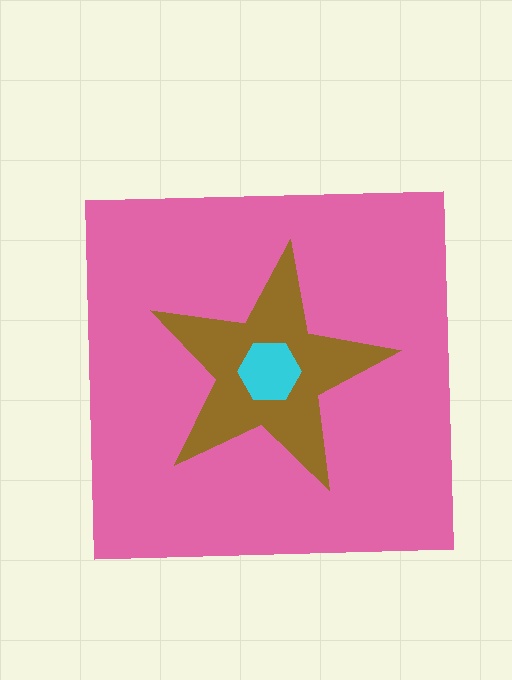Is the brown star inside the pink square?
Yes.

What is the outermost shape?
The pink square.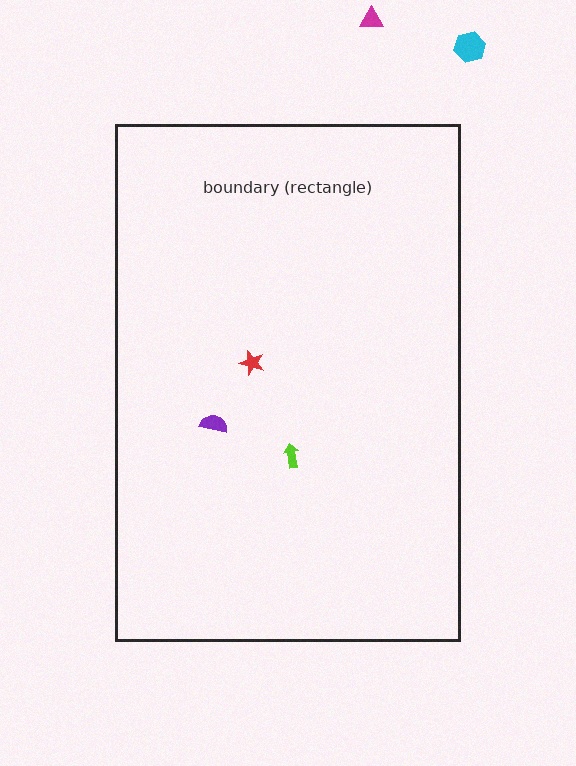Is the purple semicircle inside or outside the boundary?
Inside.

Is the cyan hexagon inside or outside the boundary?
Outside.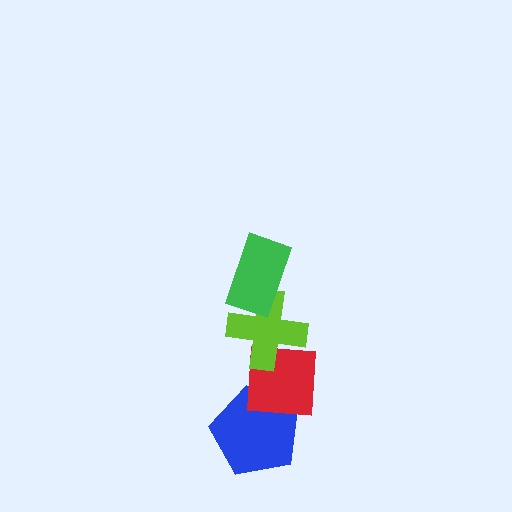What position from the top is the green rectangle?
The green rectangle is 1st from the top.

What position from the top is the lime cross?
The lime cross is 2nd from the top.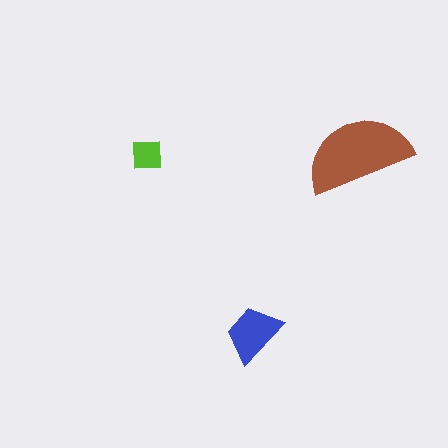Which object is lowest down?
The blue trapezoid is bottommost.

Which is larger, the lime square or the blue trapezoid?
The blue trapezoid.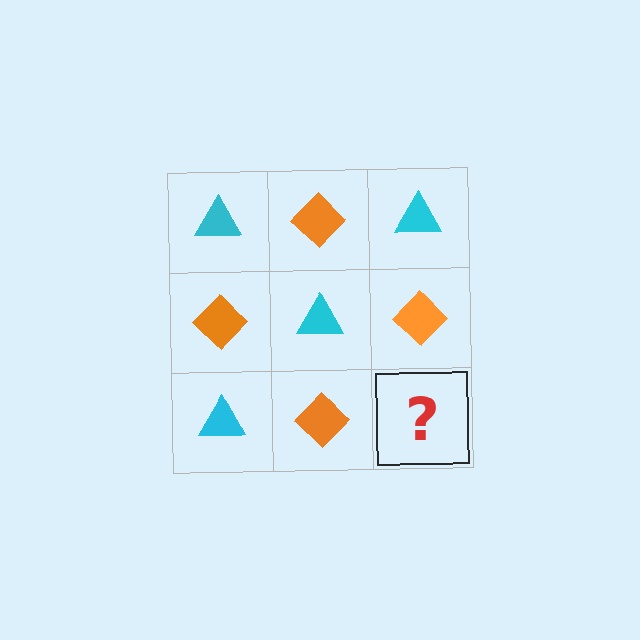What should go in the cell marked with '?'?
The missing cell should contain a cyan triangle.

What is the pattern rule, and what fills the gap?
The rule is that it alternates cyan triangle and orange diamond in a checkerboard pattern. The gap should be filled with a cyan triangle.